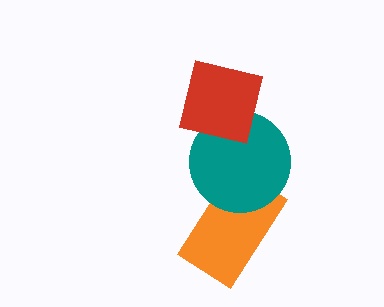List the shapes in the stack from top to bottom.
From top to bottom: the red square, the teal circle, the orange rectangle.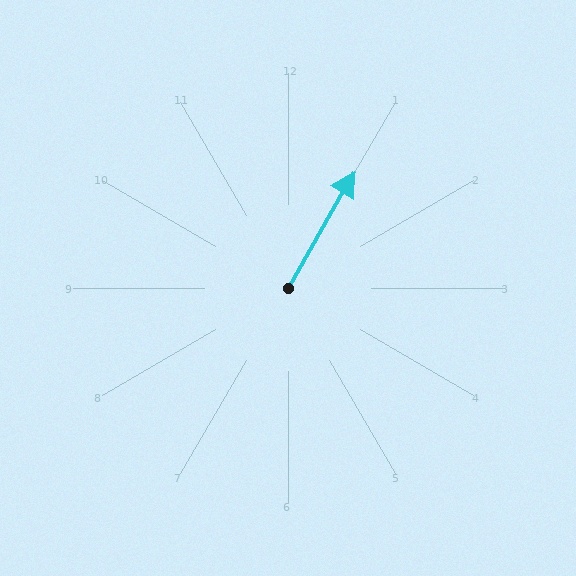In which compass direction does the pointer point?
Northeast.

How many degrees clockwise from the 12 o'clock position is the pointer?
Approximately 30 degrees.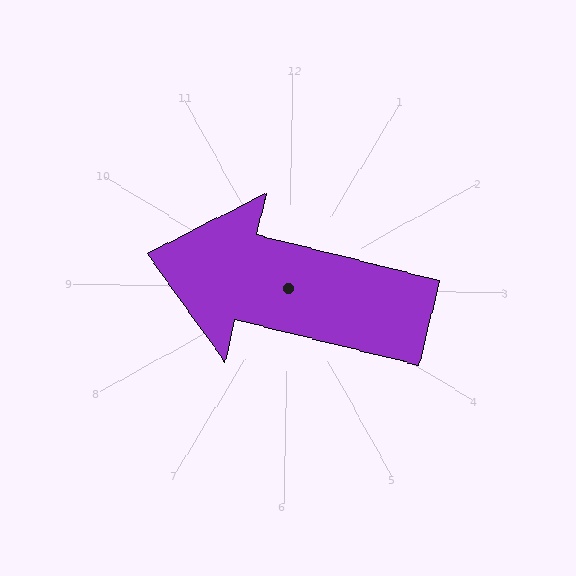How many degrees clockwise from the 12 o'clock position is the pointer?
Approximately 283 degrees.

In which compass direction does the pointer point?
West.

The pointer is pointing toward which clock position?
Roughly 9 o'clock.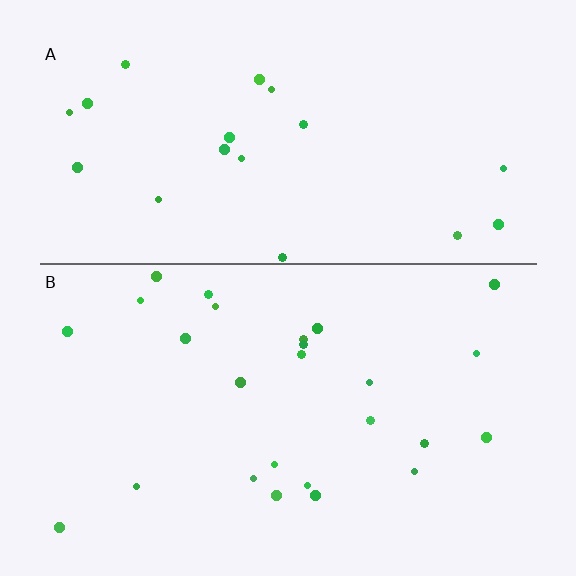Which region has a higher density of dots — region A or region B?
B (the bottom).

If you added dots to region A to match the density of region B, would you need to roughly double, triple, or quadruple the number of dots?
Approximately double.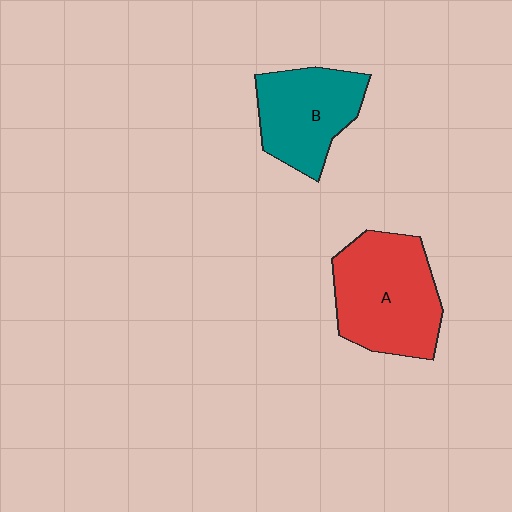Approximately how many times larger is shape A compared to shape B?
Approximately 1.3 times.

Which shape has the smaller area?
Shape B (teal).